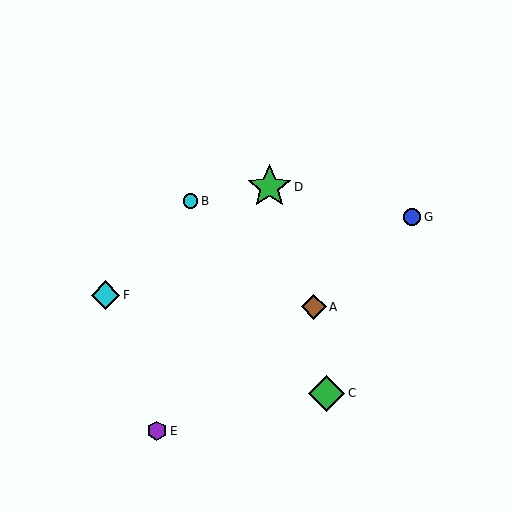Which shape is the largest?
The green star (labeled D) is the largest.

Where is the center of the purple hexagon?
The center of the purple hexagon is at (157, 431).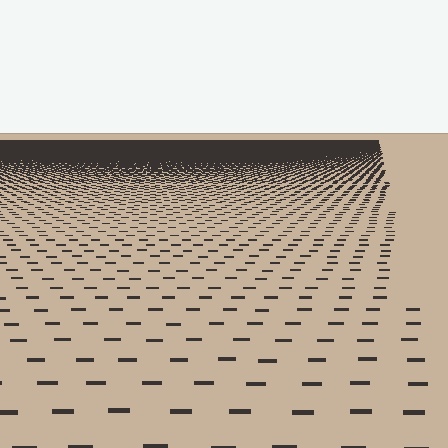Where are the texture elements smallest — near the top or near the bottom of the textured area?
Near the top.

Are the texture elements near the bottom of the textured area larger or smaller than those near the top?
Larger. Near the bottom, elements are closer to the viewer and appear at a bigger on-screen size.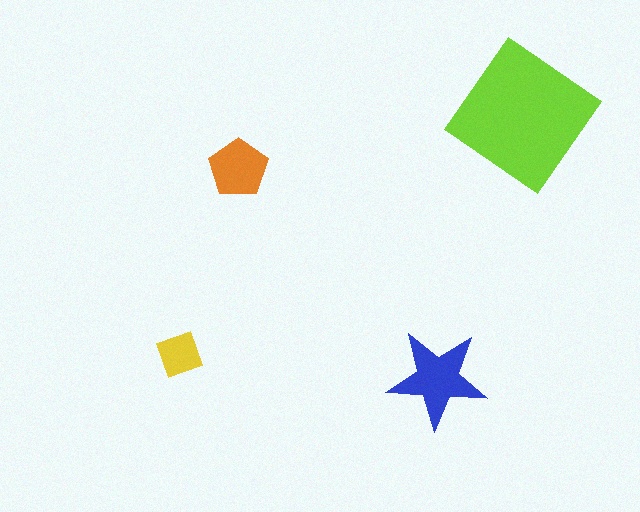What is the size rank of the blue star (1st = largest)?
2nd.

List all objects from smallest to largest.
The yellow diamond, the orange pentagon, the blue star, the lime diamond.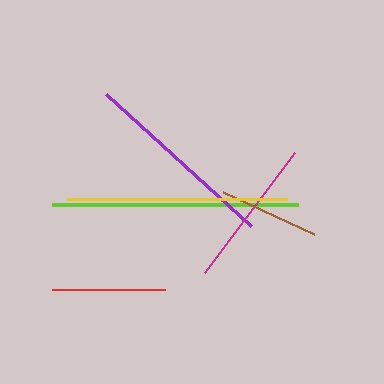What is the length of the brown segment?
The brown segment is approximately 100 pixels long.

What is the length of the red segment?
The red segment is approximately 113 pixels long.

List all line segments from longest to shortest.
From longest to shortest: lime, yellow, purple, magenta, red, brown.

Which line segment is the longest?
The lime line is the longest at approximately 246 pixels.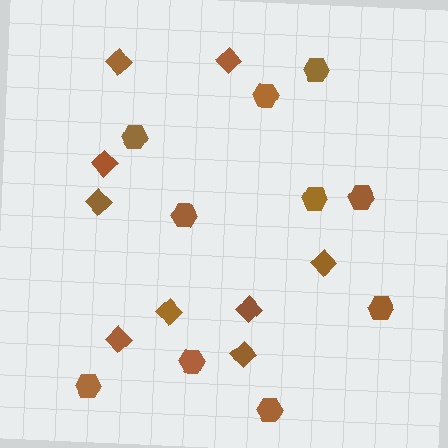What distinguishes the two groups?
There are 2 groups: one group of hexagons (10) and one group of diamonds (9).